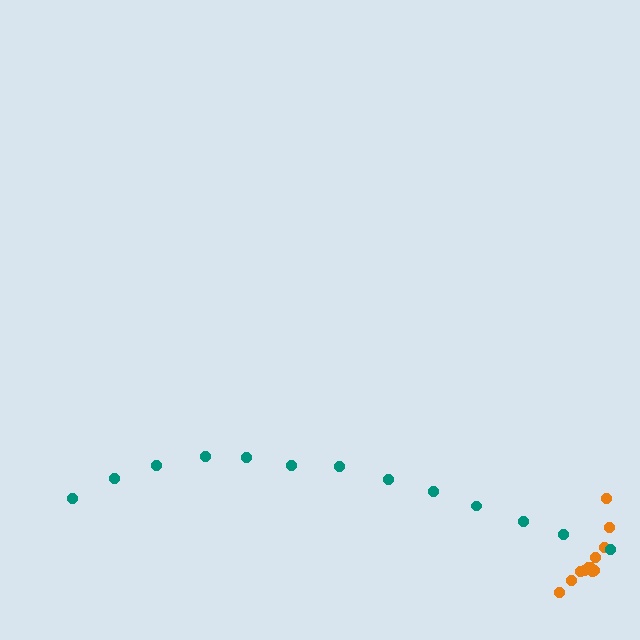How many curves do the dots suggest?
There are 2 distinct paths.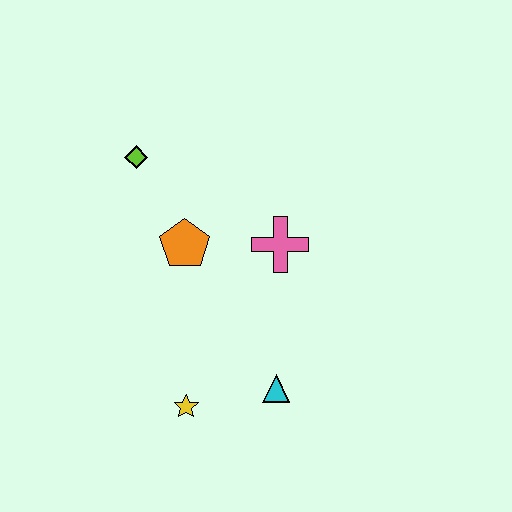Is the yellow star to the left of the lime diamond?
No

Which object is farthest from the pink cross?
The yellow star is farthest from the pink cross.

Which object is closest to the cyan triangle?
The yellow star is closest to the cyan triangle.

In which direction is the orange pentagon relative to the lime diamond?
The orange pentagon is below the lime diamond.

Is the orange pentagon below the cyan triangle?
No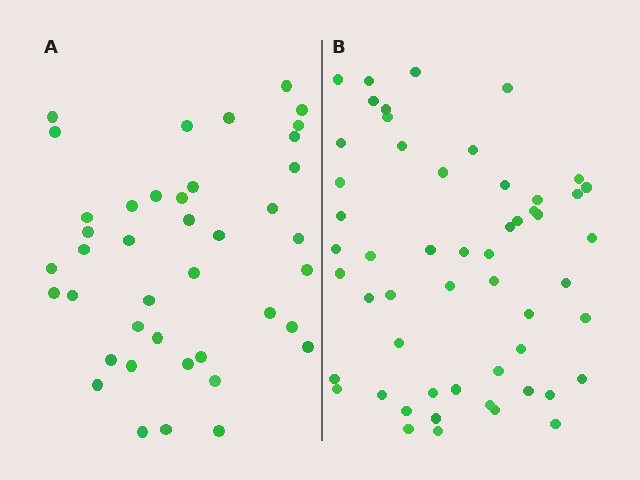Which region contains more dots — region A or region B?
Region B (the right region) has more dots.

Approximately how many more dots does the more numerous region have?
Region B has approximately 15 more dots than region A.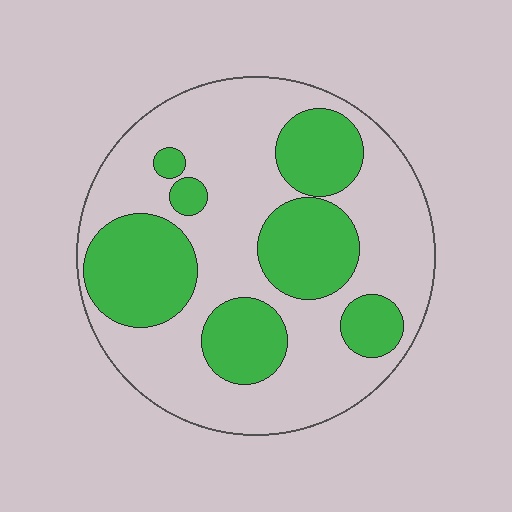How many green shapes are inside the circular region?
7.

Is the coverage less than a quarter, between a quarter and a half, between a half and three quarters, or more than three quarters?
Between a quarter and a half.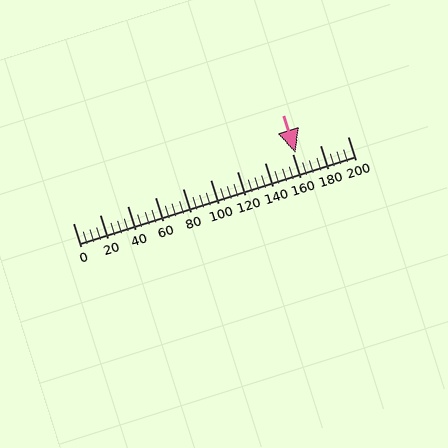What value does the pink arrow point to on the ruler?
The pink arrow points to approximately 162.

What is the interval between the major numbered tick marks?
The major tick marks are spaced 20 units apart.